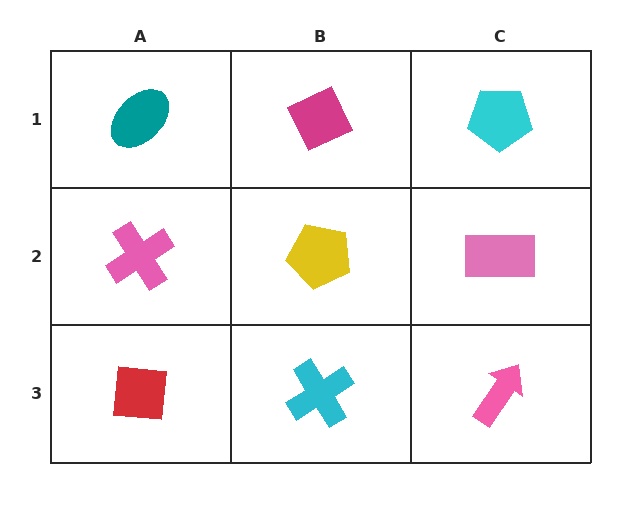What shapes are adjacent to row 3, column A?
A pink cross (row 2, column A), a cyan cross (row 3, column B).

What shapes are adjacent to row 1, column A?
A pink cross (row 2, column A), a magenta diamond (row 1, column B).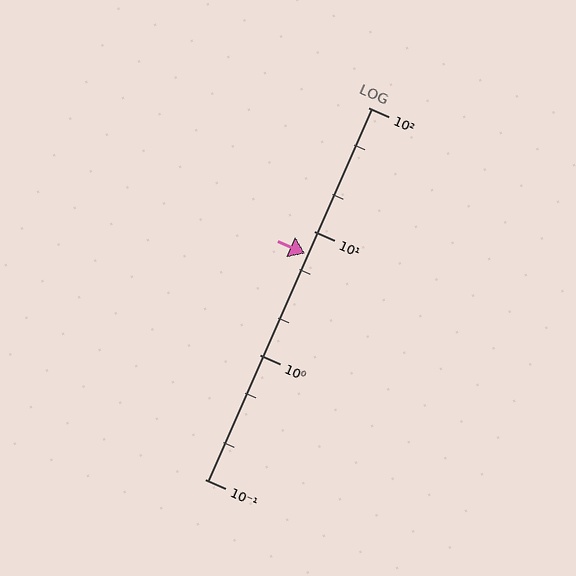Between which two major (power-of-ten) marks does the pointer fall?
The pointer is between 1 and 10.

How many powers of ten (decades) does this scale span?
The scale spans 3 decades, from 0.1 to 100.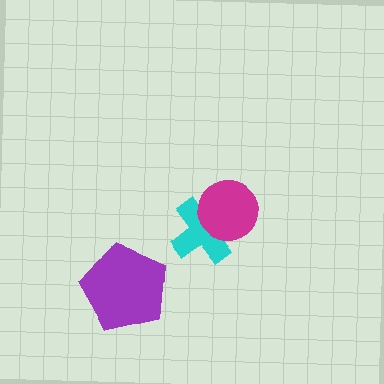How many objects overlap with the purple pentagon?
0 objects overlap with the purple pentagon.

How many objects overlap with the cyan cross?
1 object overlaps with the cyan cross.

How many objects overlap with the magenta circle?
1 object overlaps with the magenta circle.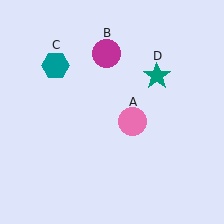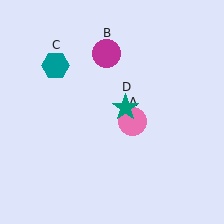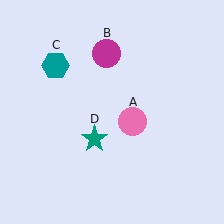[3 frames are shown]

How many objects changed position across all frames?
1 object changed position: teal star (object D).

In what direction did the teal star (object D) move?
The teal star (object D) moved down and to the left.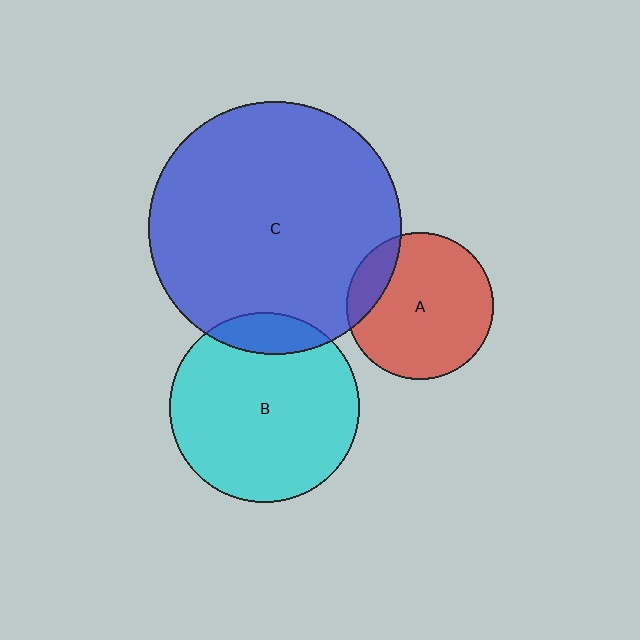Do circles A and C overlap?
Yes.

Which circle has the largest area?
Circle C (blue).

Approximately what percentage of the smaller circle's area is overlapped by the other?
Approximately 15%.